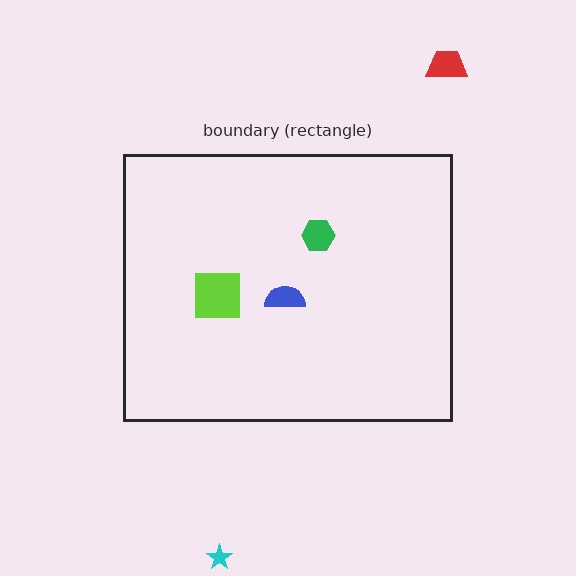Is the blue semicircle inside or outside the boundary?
Inside.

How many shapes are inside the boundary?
3 inside, 2 outside.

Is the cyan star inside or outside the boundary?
Outside.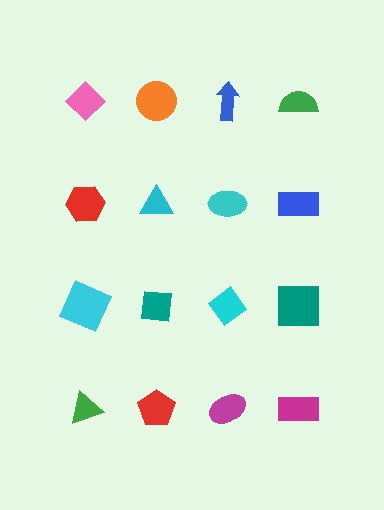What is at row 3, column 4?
A teal square.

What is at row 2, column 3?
A cyan ellipse.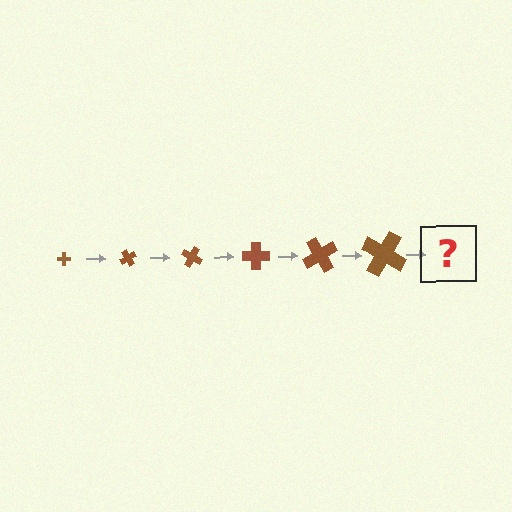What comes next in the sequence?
The next element should be a cross, larger than the previous one and rotated 360 degrees from the start.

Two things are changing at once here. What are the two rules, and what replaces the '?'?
The two rules are that the cross grows larger each step and it rotates 60 degrees each step. The '?' should be a cross, larger than the previous one and rotated 360 degrees from the start.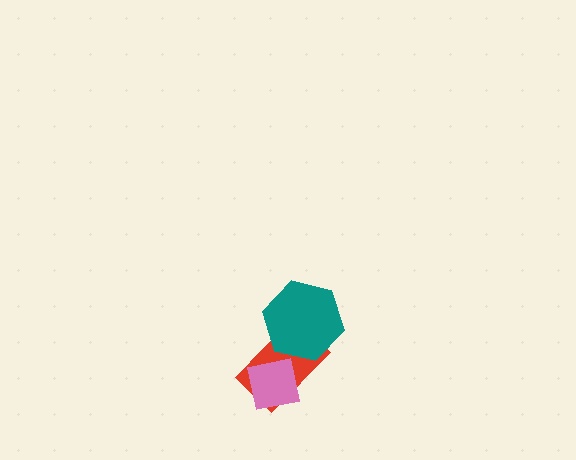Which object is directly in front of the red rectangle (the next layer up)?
The pink square is directly in front of the red rectangle.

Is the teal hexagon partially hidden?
No, no other shape covers it.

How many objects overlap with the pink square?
1 object overlaps with the pink square.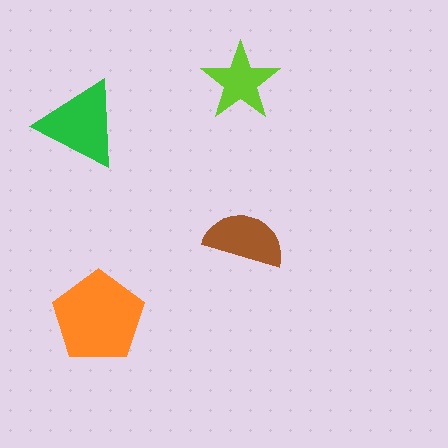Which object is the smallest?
The lime star.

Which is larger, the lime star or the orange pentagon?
The orange pentagon.